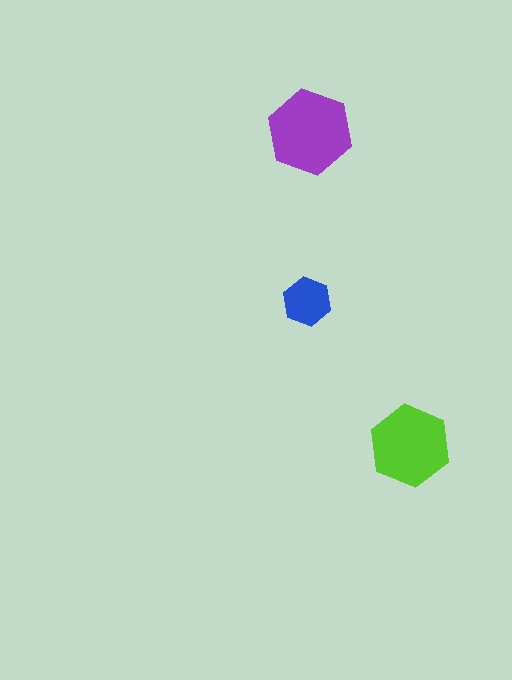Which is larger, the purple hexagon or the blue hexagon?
The purple one.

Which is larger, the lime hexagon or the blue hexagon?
The lime one.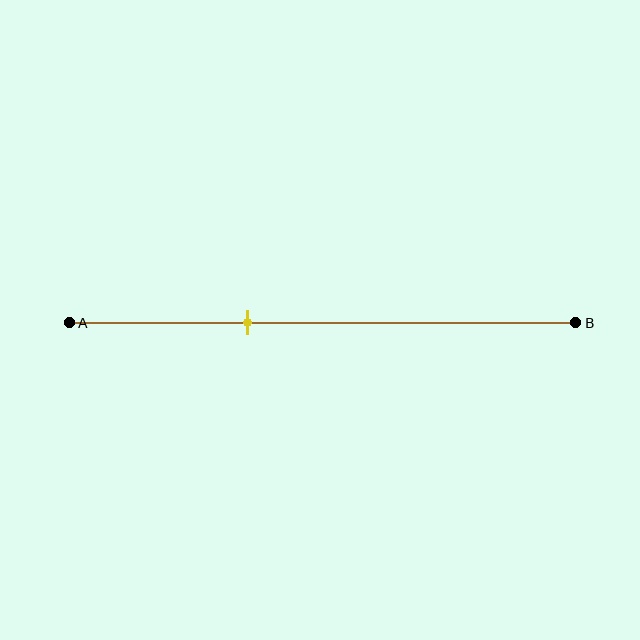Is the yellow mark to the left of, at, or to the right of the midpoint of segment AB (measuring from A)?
The yellow mark is to the left of the midpoint of segment AB.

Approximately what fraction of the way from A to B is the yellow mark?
The yellow mark is approximately 35% of the way from A to B.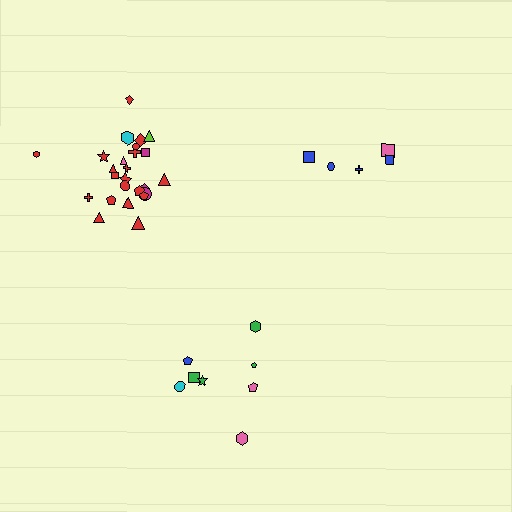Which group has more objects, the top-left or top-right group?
The top-left group.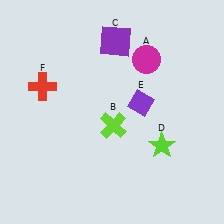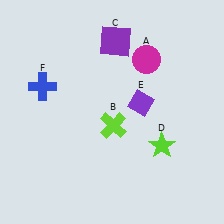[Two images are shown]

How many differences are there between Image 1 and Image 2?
There is 1 difference between the two images.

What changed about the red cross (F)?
In Image 1, F is red. In Image 2, it changed to blue.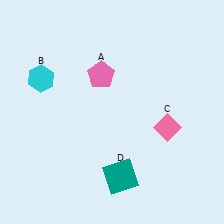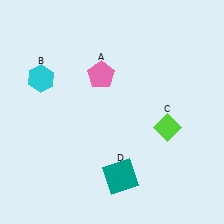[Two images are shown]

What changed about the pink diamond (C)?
In Image 1, C is pink. In Image 2, it changed to lime.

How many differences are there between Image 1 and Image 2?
There is 1 difference between the two images.